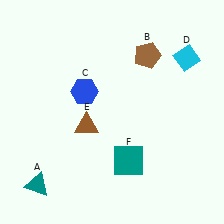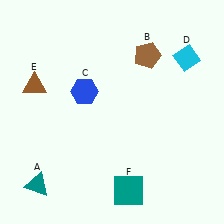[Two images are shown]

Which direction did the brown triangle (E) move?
The brown triangle (E) moved left.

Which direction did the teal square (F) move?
The teal square (F) moved down.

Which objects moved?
The objects that moved are: the brown triangle (E), the teal square (F).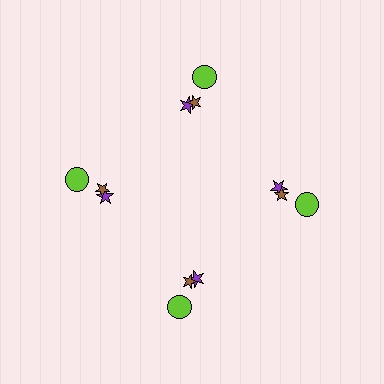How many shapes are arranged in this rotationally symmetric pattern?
There are 12 shapes, arranged in 4 groups of 3.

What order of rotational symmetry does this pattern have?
This pattern has 4-fold rotational symmetry.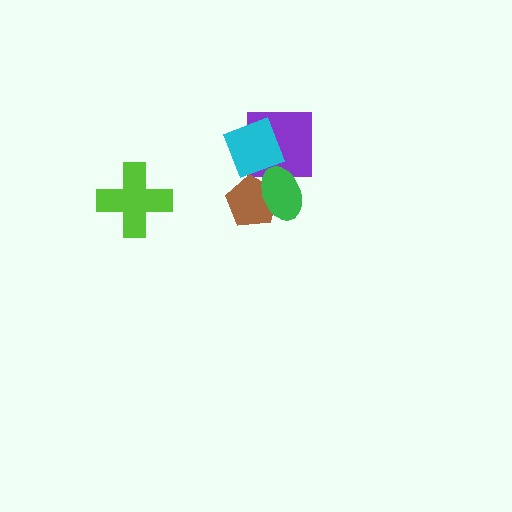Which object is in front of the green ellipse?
The cyan diamond is in front of the green ellipse.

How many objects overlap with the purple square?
2 objects overlap with the purple square.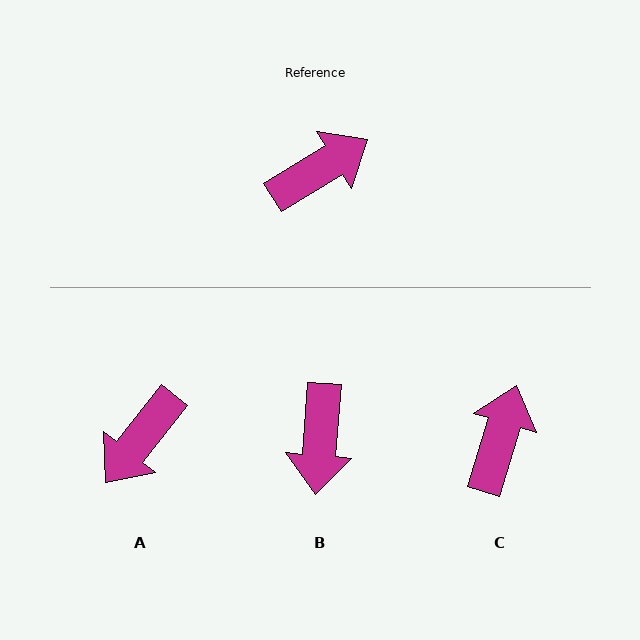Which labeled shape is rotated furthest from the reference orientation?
A, about 160 degrees away.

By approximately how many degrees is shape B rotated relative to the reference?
Approximately 126 degrees clockwise.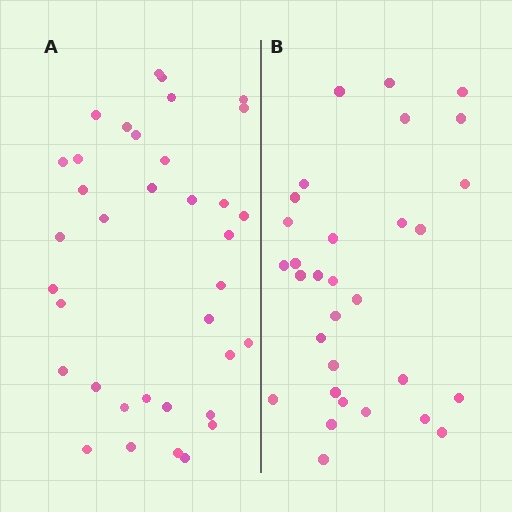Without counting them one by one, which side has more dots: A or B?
Region A (the left region) has more dots.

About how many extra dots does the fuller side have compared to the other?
Region A has about 5 more dots than region B.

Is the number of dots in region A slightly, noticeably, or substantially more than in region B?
Region A has only slightly more — the two regions are fairly close. The ratio is roughly 1.2 to 1.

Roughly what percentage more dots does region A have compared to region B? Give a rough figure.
About 15% more.